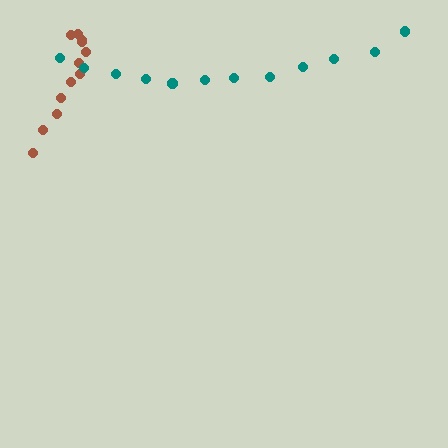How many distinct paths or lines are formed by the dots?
There are 2 distinct paths.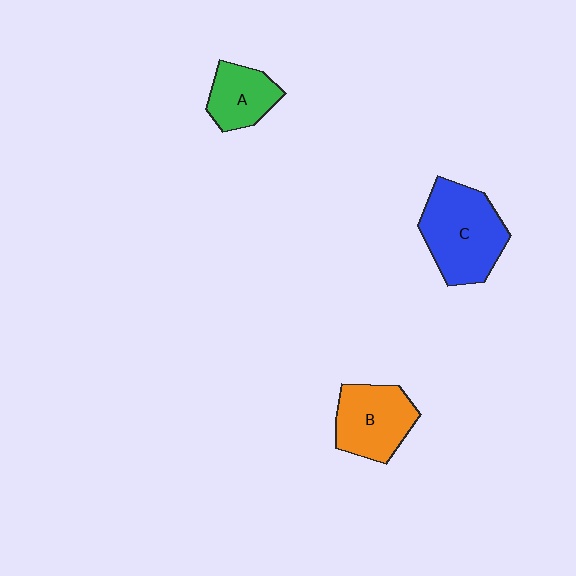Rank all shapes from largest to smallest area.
From largest to smallest: C (blue), B (orange), A (green).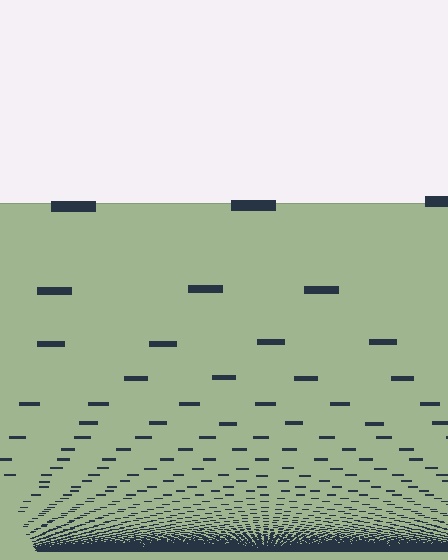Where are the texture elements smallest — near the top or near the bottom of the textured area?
Near the bottom.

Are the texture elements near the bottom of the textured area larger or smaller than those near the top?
Smaller. The gradient is inverted — elements near the bottom are smaller and denser.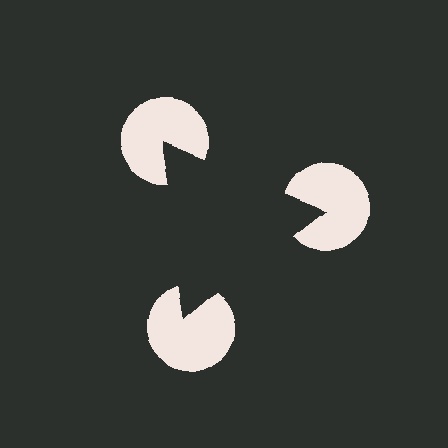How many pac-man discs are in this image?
There are 3 — one at each vertex of the illusory triangle.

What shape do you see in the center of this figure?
An illusory triangle — its edges are inferred from the aligned wedge cuts in the pac-man discs, not physically drawn.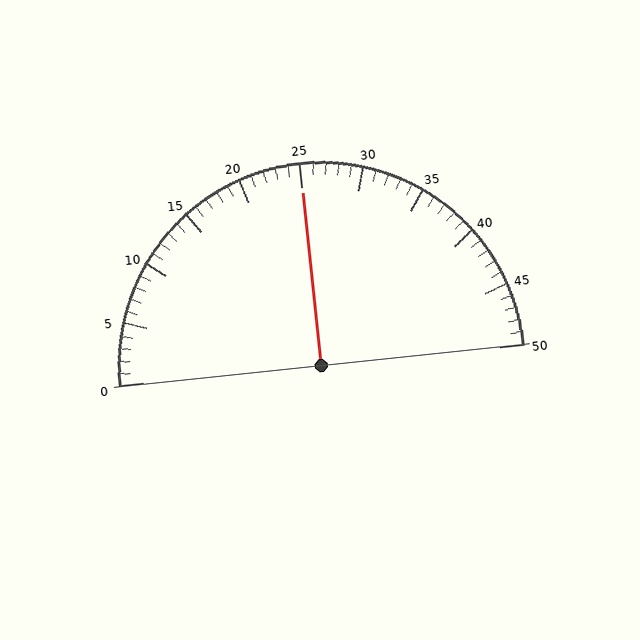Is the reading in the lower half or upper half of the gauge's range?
The reading is in the upper half of the range (0 to 50).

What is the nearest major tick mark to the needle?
The nearest major tick mark is 25.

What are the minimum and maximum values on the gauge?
The gauge ranges from 0 to 50.